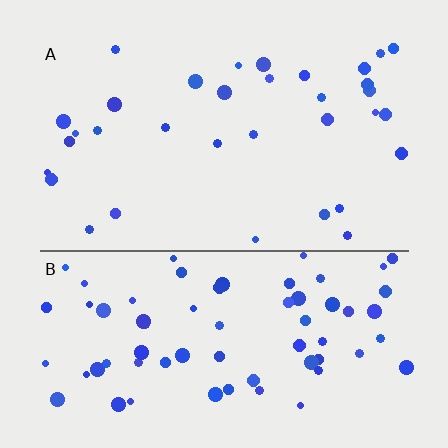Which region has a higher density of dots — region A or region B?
B (the bottom).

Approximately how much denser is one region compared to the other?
Approximately 2.1× — region B over region A.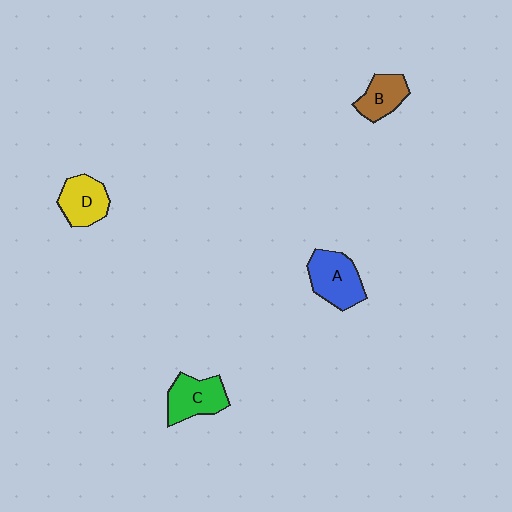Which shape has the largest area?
Shape A (blue).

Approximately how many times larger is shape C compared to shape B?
Approximately 1.3 times.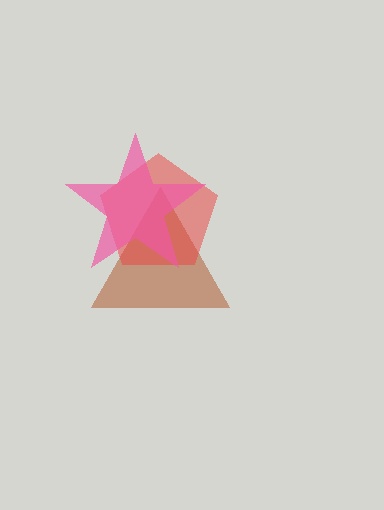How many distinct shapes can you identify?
There are 3 distinct shapes: a brown triangle, a red pentagon, a pink star.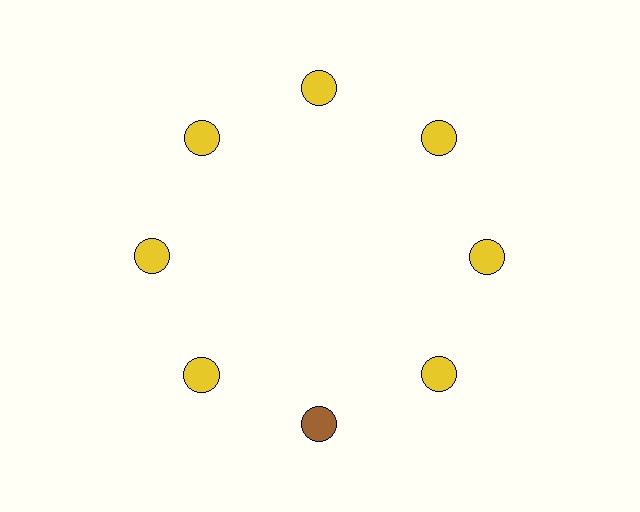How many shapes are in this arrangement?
There are 8 shapes arranged in a ring pattern.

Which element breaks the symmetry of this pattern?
The brown circle at roughly the 6 o'clock position breaks the symmetry. All other shapes are yellow circles.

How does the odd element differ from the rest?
It has a different color: brown instead of yellow.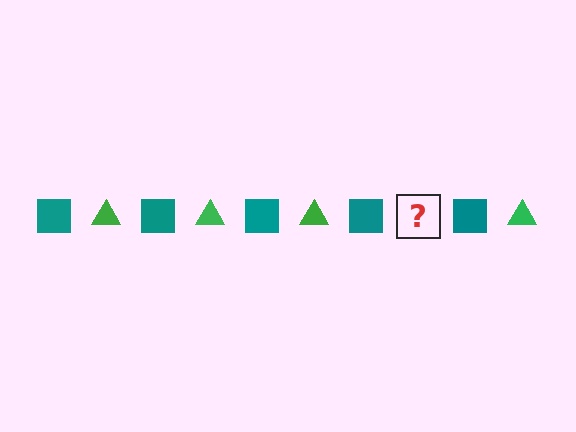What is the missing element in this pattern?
The missing element is a green triangle.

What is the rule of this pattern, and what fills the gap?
The rule is that the pattern alternates between teal square and green triangle. The gap should be filled with a green triangle.